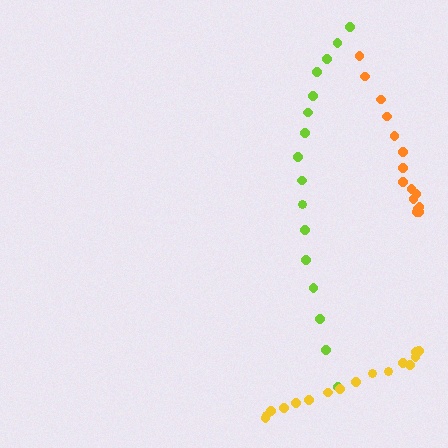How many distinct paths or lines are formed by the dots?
There are 3 distinct paths.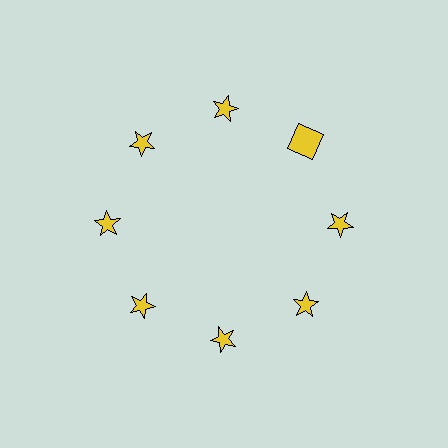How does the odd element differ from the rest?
It has a different shape: square instead of star.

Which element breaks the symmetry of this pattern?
The yellow square at roughly the 2 o'clock position breaks the symmetry. All other shapes are yellow stars.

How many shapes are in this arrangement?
There are 8 shapes arranged in a ring pattern.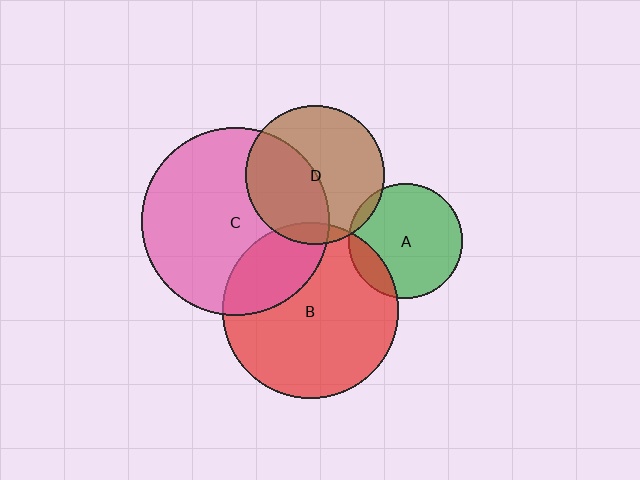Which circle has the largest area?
Circle C (pink).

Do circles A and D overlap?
Yes.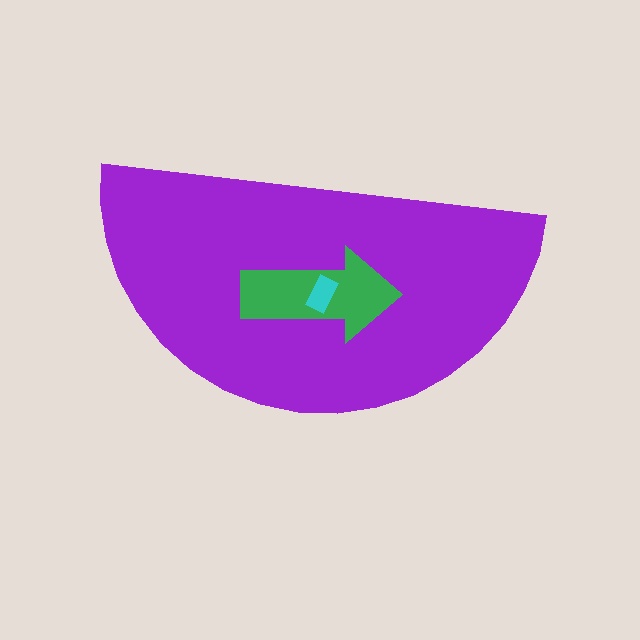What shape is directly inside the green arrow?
The cyan rectangle.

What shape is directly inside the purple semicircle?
The green arrow.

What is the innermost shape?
The cyan rectangle.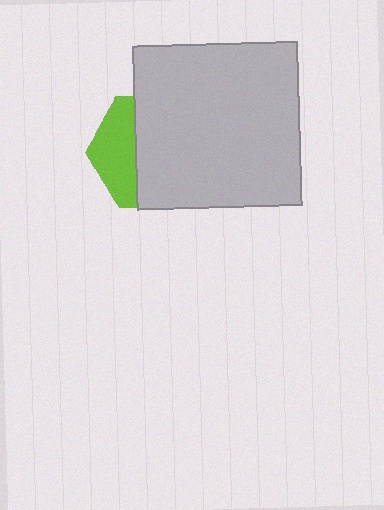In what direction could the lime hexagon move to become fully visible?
The lime hexagon could move left. That would shift it out from behind the light gray square entirely.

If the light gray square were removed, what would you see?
You would see the complete lime hexagon.